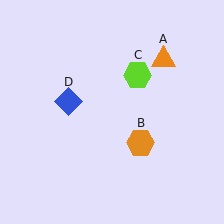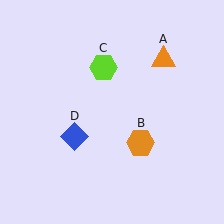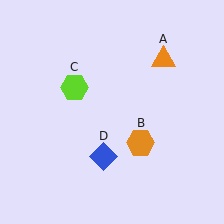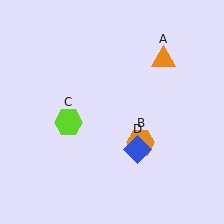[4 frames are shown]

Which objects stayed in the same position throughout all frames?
Orange triangle (object A) and orange hexagon (object B) remained stationary.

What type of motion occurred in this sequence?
The lime hexagon (object C), blue diamond (object D) rotated counterclockwise around the center of the scene.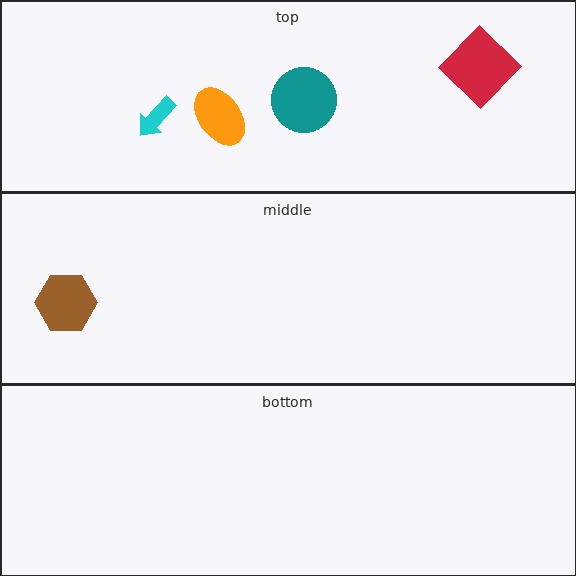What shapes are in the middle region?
The brown hexagon.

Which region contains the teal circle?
The top region.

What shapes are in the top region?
The cyan arrow, the teal circle, the red diamond, the orange ellipse.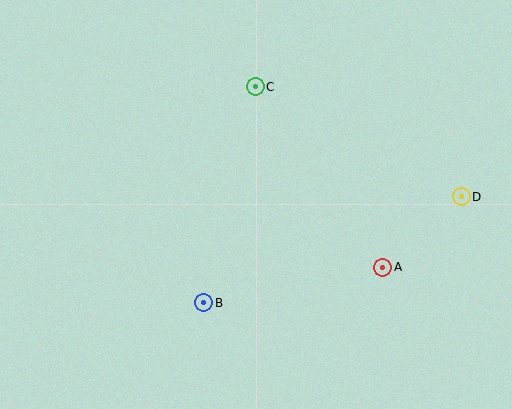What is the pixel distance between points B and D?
The distance between B and D is 279 pixels.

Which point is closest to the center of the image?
Point B at (204, 303) is closest to the center.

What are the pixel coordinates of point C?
Point C is at (255, 87).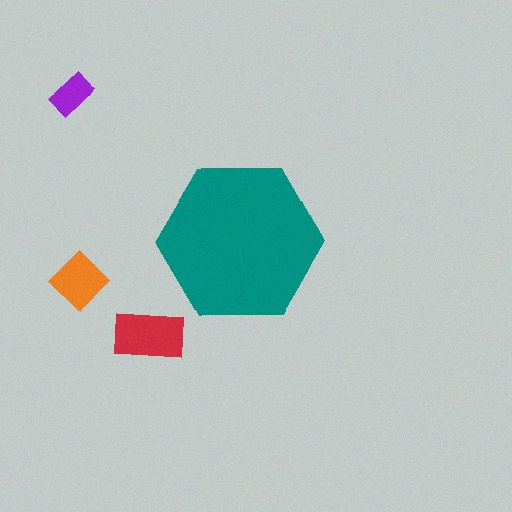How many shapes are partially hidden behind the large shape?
0 shapes are partially hidden.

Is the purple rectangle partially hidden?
No, the purple rectangle is fully visible.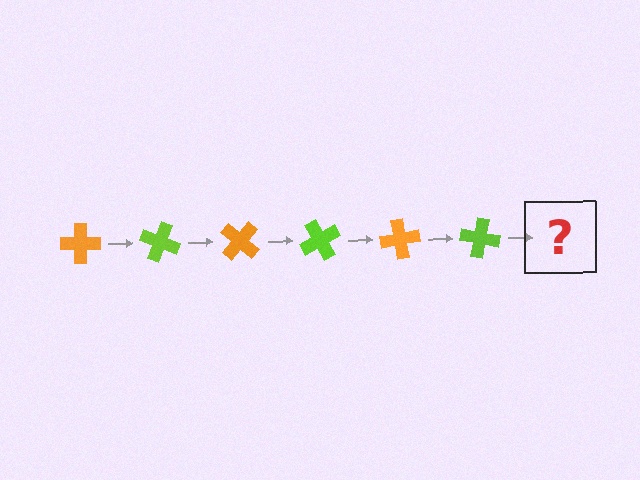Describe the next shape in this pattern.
It should be an orange cross, rotated 120 degrees from the start.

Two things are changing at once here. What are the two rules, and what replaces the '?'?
The two rules are that it rotates 20 degrees each step and the color cycles through orange and lime. The '?' should be an orange cross, rotated 120 degrees from the start.